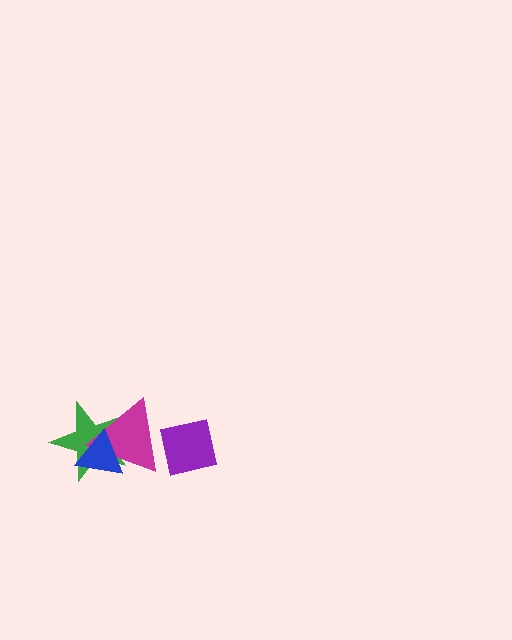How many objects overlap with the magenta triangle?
3 objects overlap with the magenta triangle.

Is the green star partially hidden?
Yes, it is partially covered by another shape.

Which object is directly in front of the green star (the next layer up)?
The magenta triangle is directly in front of the green star.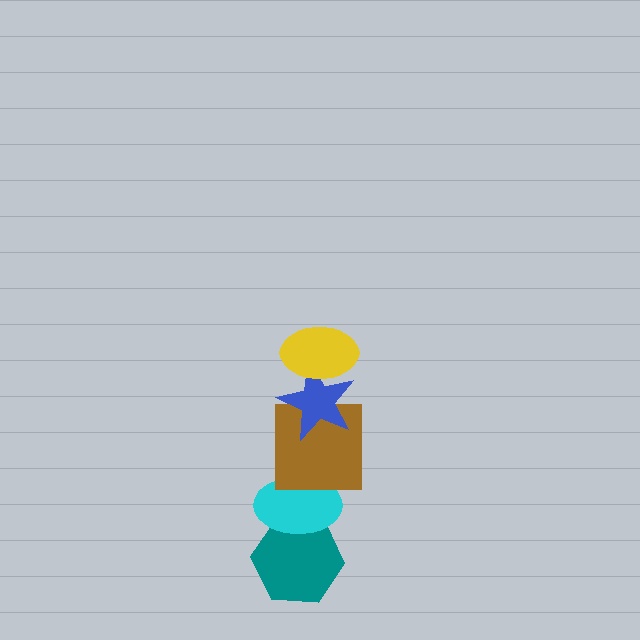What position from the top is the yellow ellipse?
The yellow ellipse is 1st from the top.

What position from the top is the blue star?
The blue star is 2nd from the top.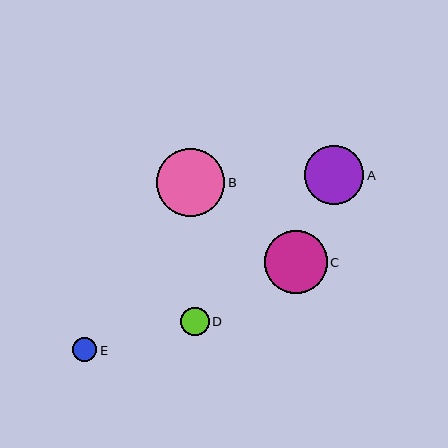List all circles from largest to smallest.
From largest to smallest: B, C, A, D, E.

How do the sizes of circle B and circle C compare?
Circle B and circle C are approximately the same size.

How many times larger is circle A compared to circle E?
Circle A is approximately 2.5 times the size of circle E.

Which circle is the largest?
Circle B is the largest with a size of approximately 68 pixels.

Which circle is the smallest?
Circle E is the smallest with a size of approximately 24 pixels.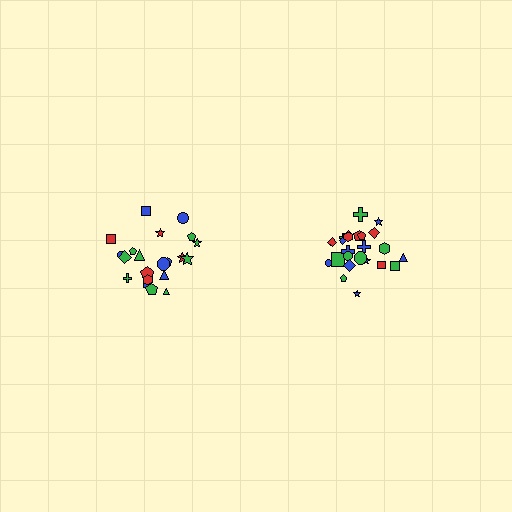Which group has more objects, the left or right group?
The right group.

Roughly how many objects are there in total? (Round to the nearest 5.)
Roughly 45 objects in total.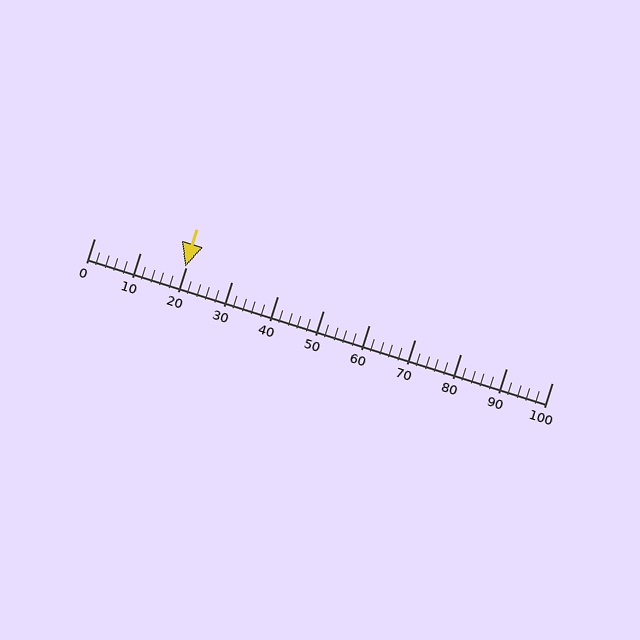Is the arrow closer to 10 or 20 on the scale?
The arrow is closer to 20.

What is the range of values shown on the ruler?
The ruler shows values from 0 to 100.